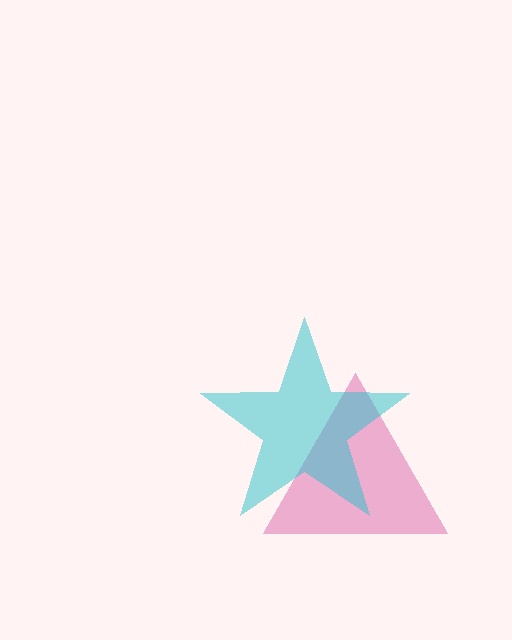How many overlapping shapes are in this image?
There are 2 overlapping shapes in the image.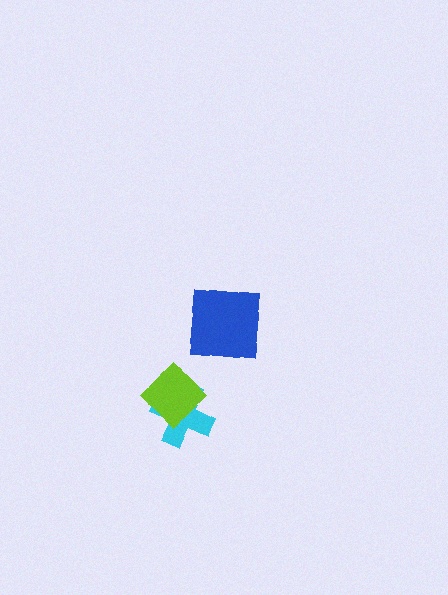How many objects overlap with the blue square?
0 objects overlap with the blue square.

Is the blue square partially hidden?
No, no other shape covers it.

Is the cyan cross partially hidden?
Yes, it is partially covered by another shape.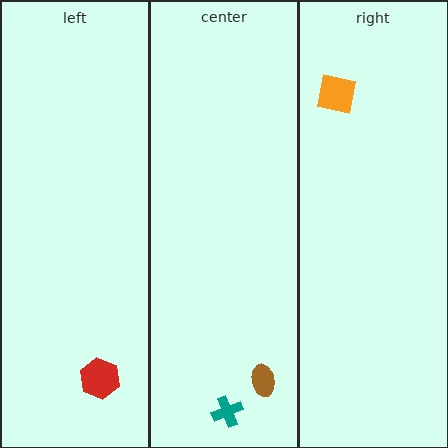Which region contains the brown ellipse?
The center region.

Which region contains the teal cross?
The center region.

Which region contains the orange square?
The right region.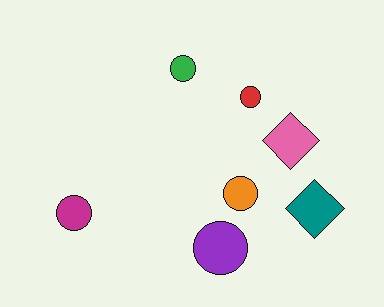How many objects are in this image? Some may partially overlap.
There are 7 objects.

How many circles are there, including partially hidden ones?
There are 5 circles.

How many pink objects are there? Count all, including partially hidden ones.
There is 1 pink object.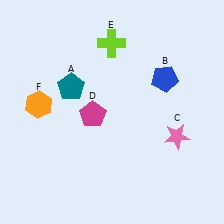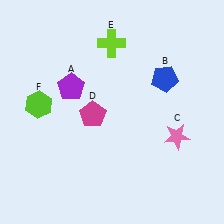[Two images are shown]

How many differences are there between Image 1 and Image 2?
There are 2 differences between the two images.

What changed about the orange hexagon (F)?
In Image 1, F is orange. In Image 2, it changed to lime.